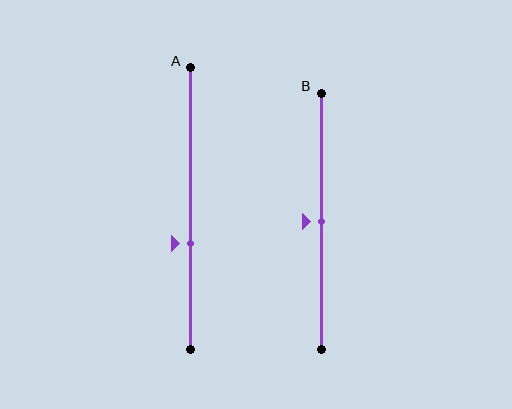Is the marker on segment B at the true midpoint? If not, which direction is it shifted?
Yes, the marker on segment B is at the true midpoint.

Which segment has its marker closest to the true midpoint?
Segment B has its marker closest to the true midpoint.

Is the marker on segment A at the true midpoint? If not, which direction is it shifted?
No, the marker on segment A is shifted downward by about 13% of the segment length.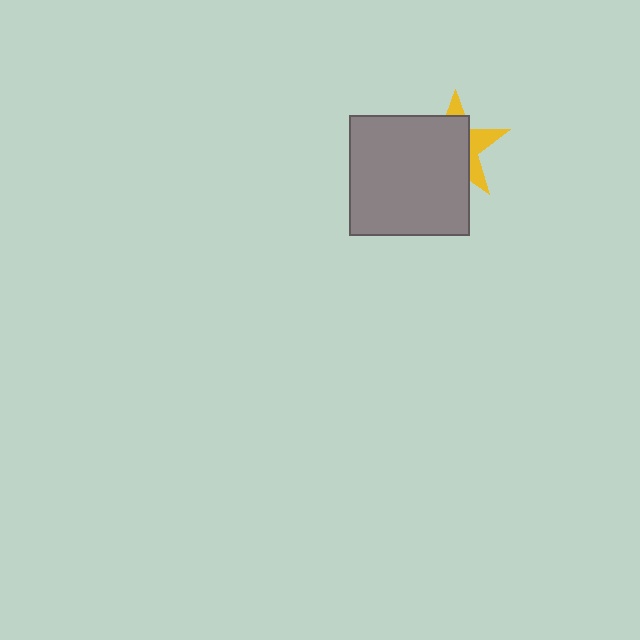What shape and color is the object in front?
The object in front is a gray square.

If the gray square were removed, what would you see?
You would see the complete yellow star.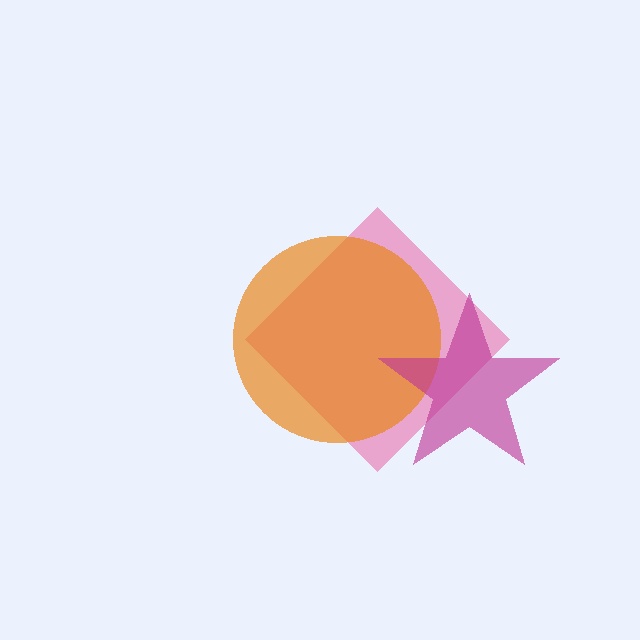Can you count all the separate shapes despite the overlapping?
Yes, there are 3 separate shapes.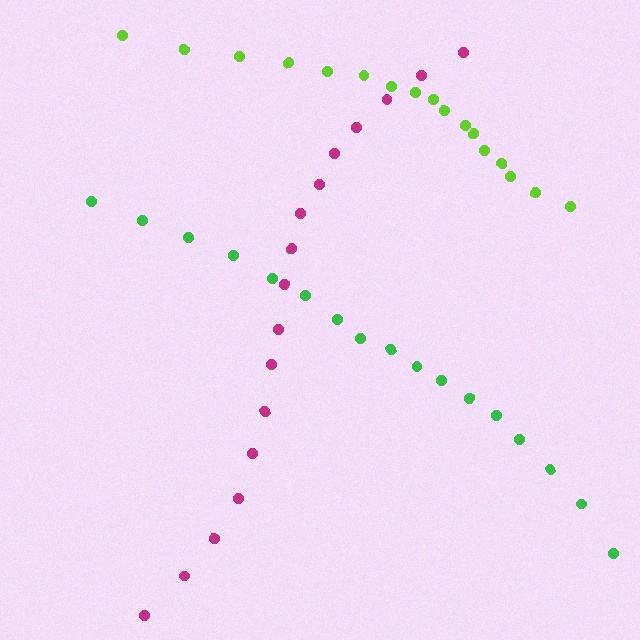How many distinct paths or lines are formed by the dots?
There are 3 distinct paths.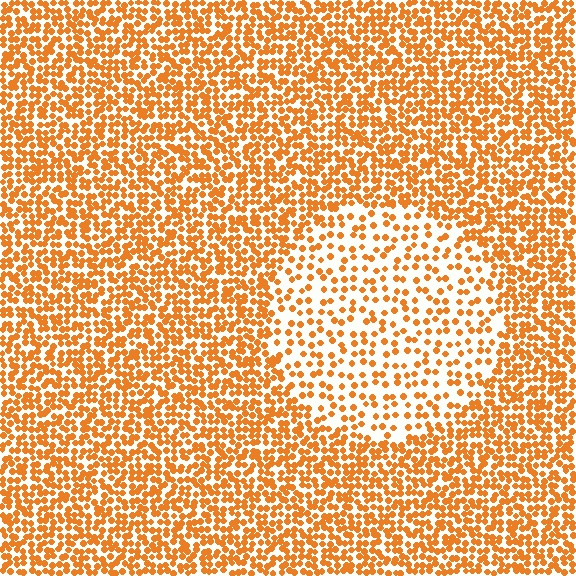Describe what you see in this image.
The image contains small orange elements arranged at two different densities. A circle-shaped region is visible where the elements are less densely packed than the surrounding area.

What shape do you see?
I see a circle.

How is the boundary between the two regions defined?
The boundary is defined by a change in element density (approximately 2.2x ratio). All elements are the same color, size, and shape.